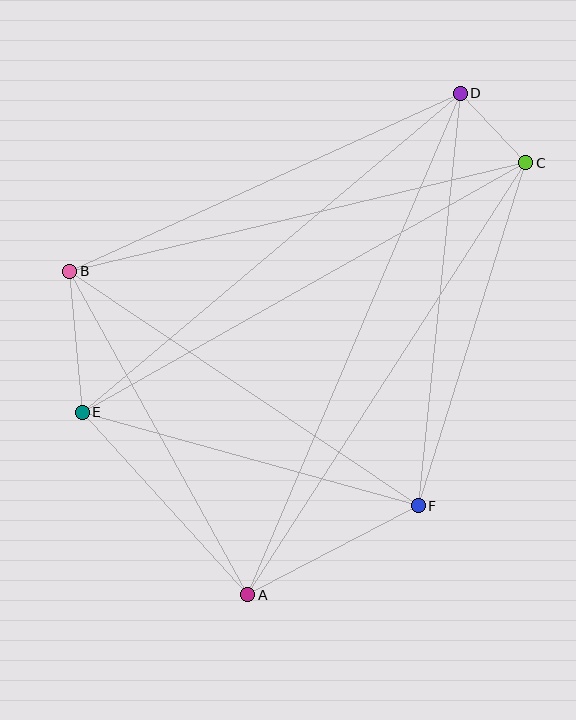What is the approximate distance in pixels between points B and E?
The distance between B and E is approximately 142 pixels.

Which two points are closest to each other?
Points C and D are closest to each other.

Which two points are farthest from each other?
Points A and D are farthest from each other.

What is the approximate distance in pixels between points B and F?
The distance between B and F is approximately 420 pixels.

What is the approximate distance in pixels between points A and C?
The distance between A and C is approximately 514 pixels.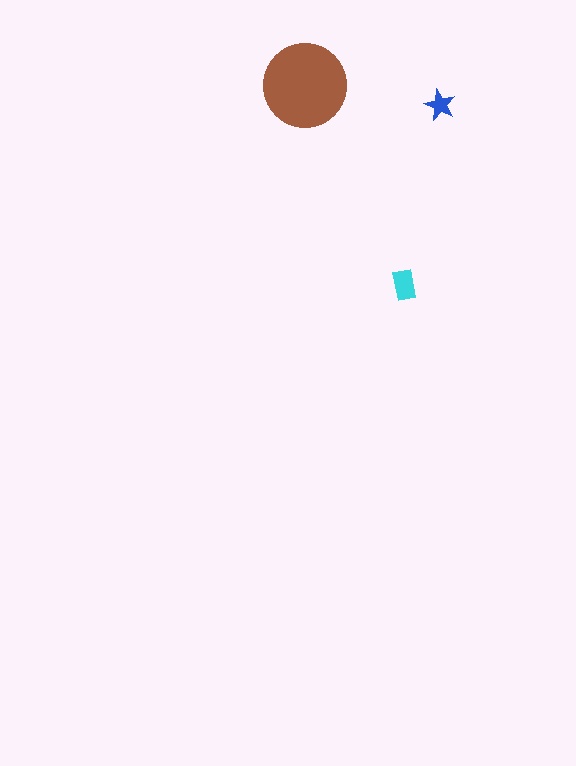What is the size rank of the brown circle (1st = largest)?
1st.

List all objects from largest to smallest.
The brown circle, the cyan rectangle, the blue star.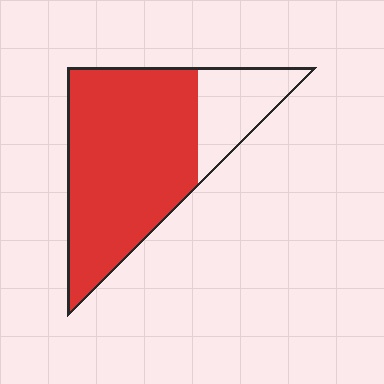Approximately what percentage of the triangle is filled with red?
Approximately 75%.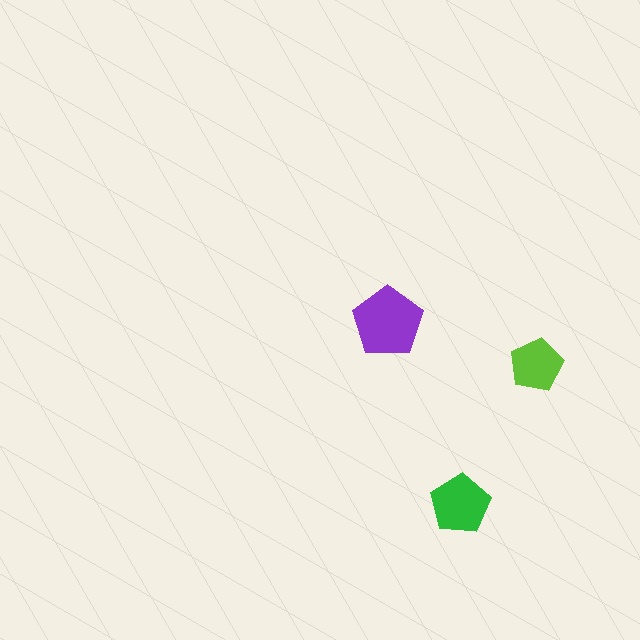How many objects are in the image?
There are 3 objects in the image.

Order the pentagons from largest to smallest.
the purple one, the green one, the lime one.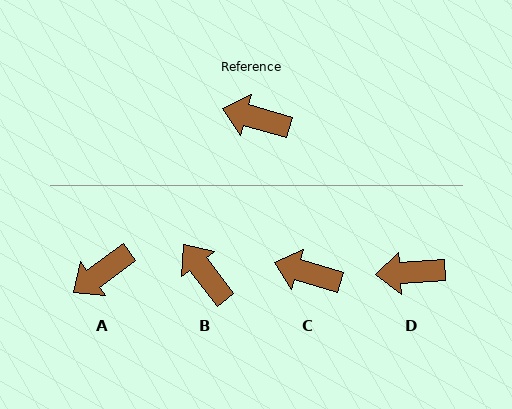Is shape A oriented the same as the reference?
No, it is off by about 52 degrees.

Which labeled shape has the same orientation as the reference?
C.